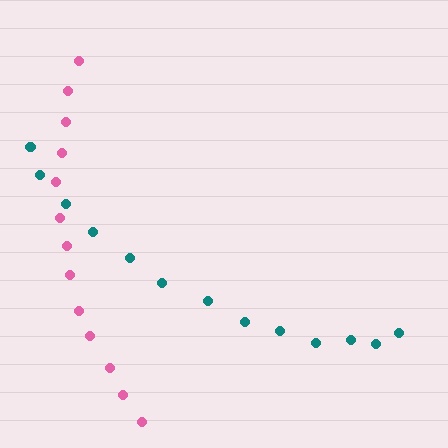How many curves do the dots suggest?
There are 2 distinct paths.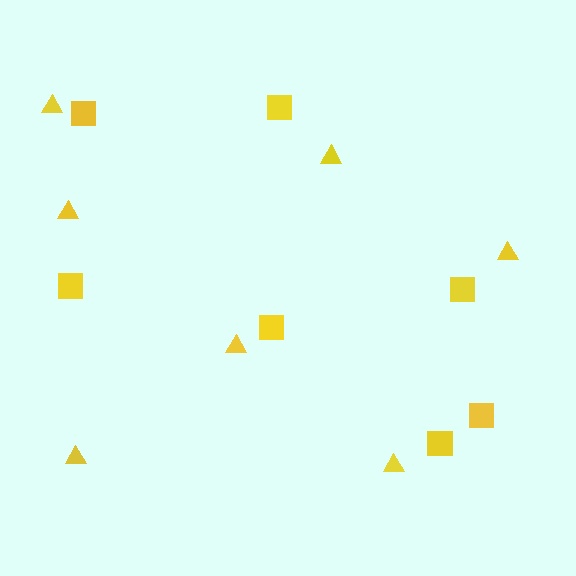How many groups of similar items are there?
There are 2 groups: one group of triangles (7) and one group of squares (7).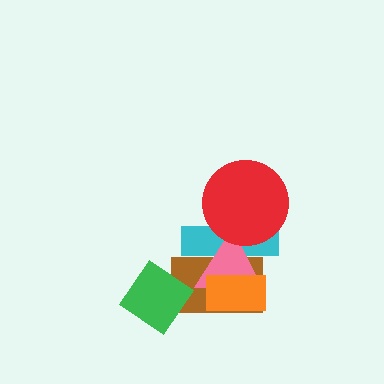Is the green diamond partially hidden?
No, no other shape covers it.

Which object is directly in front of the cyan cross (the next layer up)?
The brown rectangle is directly in front of the cyan cross.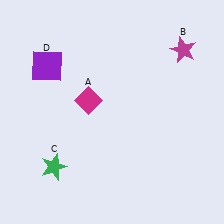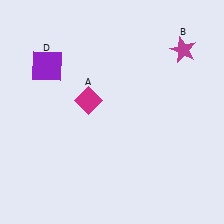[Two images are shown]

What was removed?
The green star (C) was removed in Image 2.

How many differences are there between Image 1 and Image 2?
There is 1 difference between the two images.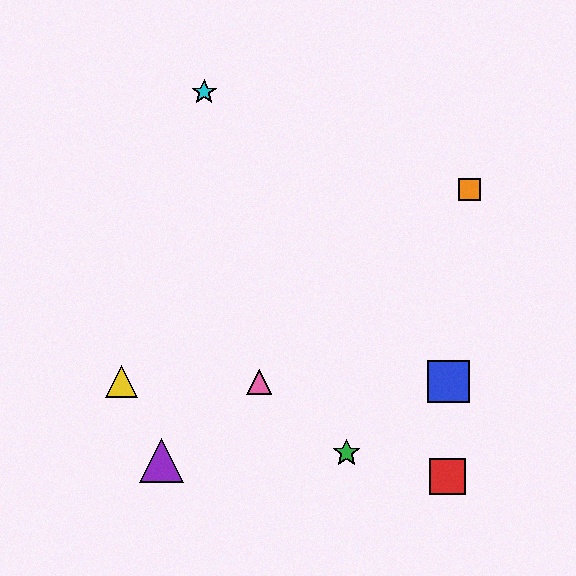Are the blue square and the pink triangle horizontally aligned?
Yes, both are at y≈382.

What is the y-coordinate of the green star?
The green star is at y≈453.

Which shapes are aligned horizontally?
The blue square, the yellow triangle, the pink triangle are aligned horizontally.